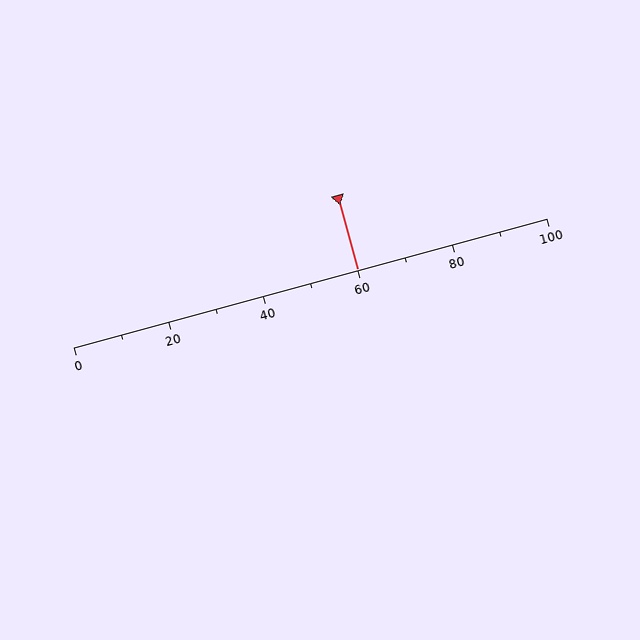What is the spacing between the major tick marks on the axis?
The major ticks are spaced 20 apart.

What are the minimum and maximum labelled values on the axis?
The axis runs from 0 to 100.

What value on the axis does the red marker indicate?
The marker indicates approximately 60.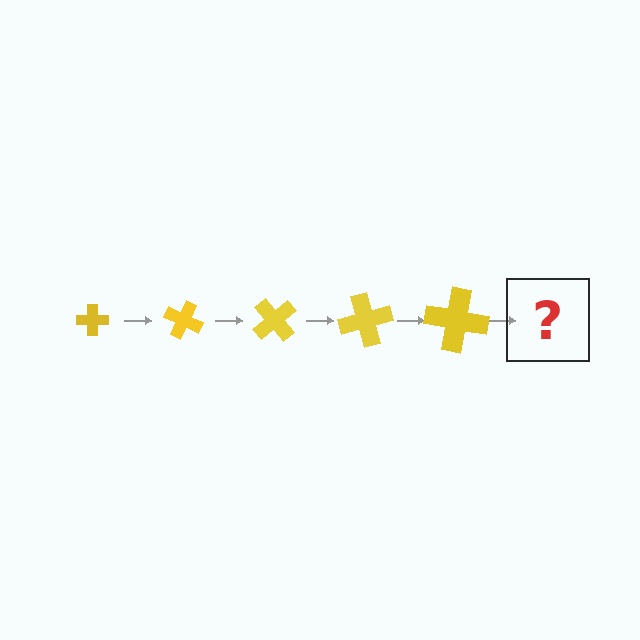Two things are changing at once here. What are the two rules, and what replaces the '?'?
The two rules are that the cross grows larger each step and it rotates 25 degrees each step. The '?' should be a cross, larger than the previous one and rotated 125 degrees from the start.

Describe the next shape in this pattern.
It should be a cross, larger than the previous one and rotated 125 degrees from the start.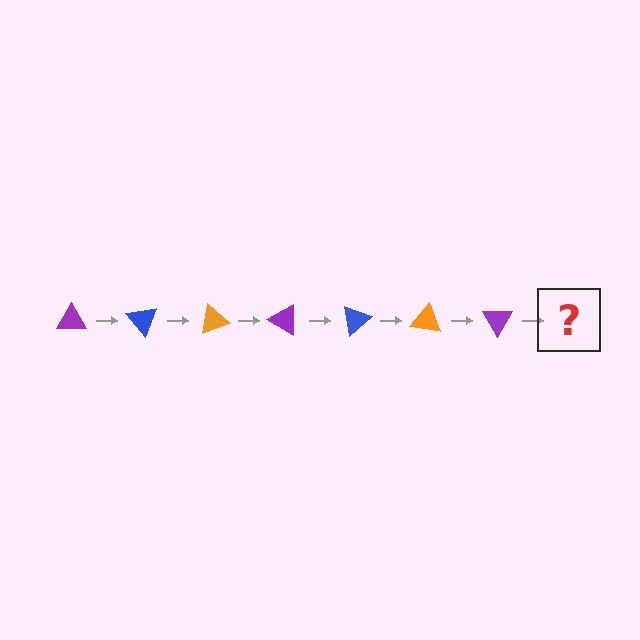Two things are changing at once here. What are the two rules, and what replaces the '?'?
The two rules are that it rotates 50 degrees each step and the color cycles through purple, blue, and orange. The '?' should be a blue triangle, rotated 350 degrees from the start.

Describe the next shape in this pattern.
It should be a blue triangle, rotated 350 degrees from the start.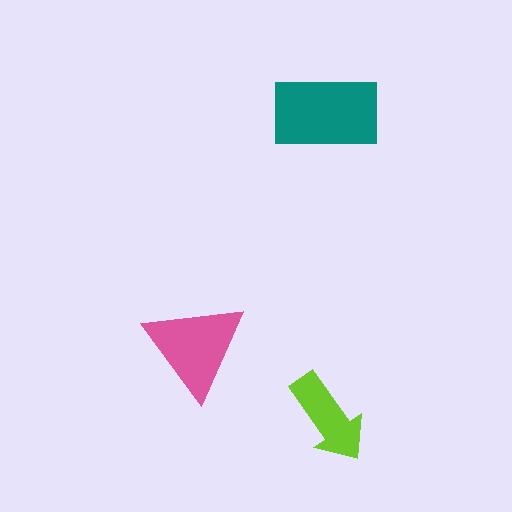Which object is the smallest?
The lime arrow.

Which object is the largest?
The teal rectangle.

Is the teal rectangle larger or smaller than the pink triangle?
Larger.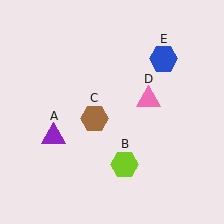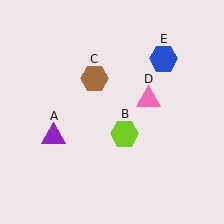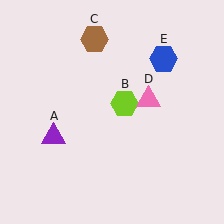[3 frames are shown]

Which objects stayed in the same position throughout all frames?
Purple triangle (object A) and pink triangle (object D) and blue hexagon (object E) remained stationary.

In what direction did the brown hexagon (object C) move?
The brown hexagon (object C) moved up.